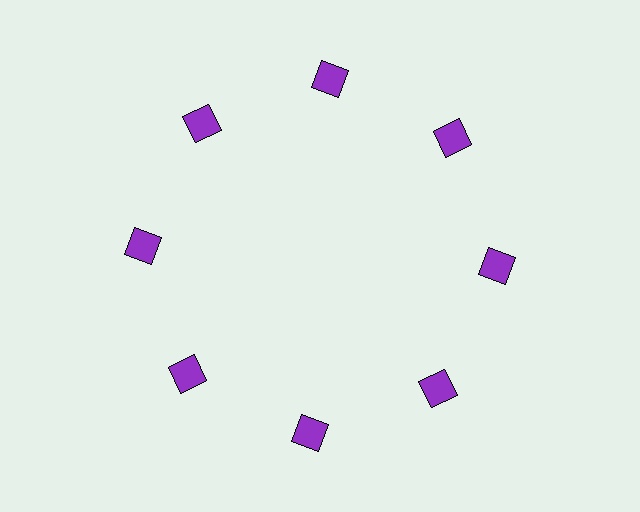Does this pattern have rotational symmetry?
Yes, this pattern has 8-fold rotational symmetry. It looks the same after rotating 45 degrees around the center.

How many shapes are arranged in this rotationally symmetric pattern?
There are 8 shapes, arranged in 8 groups of 1.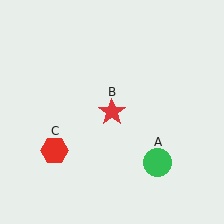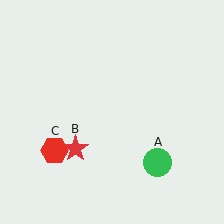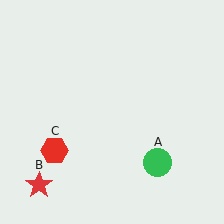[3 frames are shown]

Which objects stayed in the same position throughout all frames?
Green circle (object A) and red hexagon (object C) remained stationary.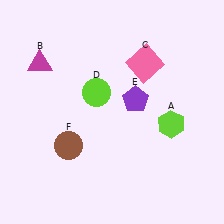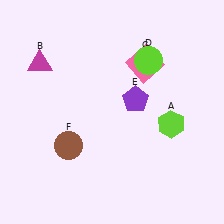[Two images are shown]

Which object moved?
The lime circle (D) moved right.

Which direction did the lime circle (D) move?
The lime circle (D) moved right.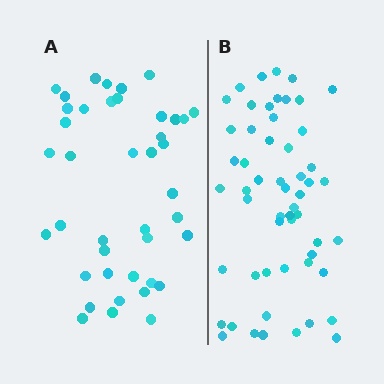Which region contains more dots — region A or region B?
Region B (the right region) has more dots.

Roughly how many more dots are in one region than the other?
Region B has approximately 15 more dots than region A.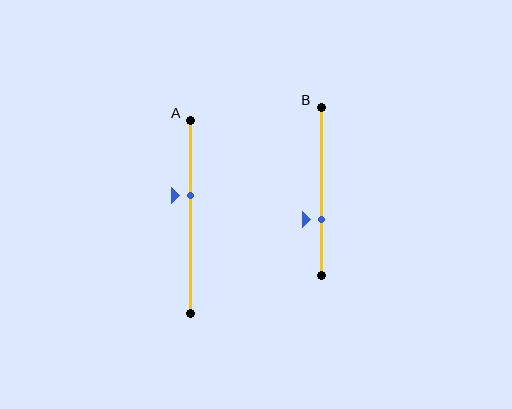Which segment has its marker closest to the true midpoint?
Segment A has its marker closest to the true midpoint.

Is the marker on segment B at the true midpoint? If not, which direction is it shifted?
No, the marker on segment B is shifted downward by about 17% of the segment length.